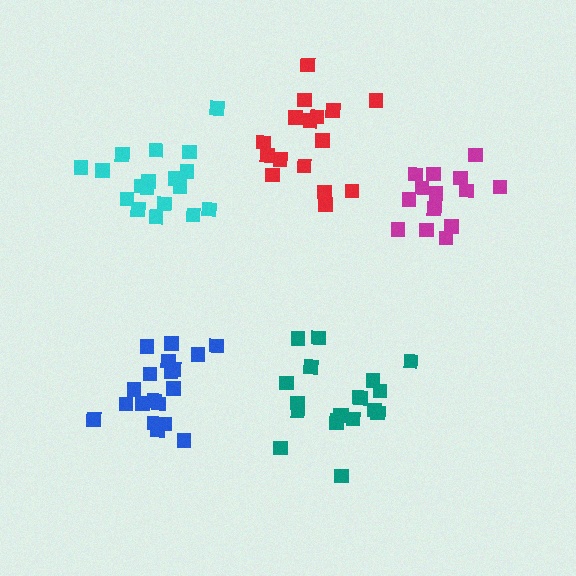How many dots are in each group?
Group 1: 20 dots, Group 2: 18 dots, Group 3: 16 dots, Group 4: 14 dots, Group 5: 19 dots (87 total).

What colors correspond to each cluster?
The clusters are colored: teal, cyan, red, magenta, blue.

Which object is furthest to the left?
The cyan cluster is leftmost.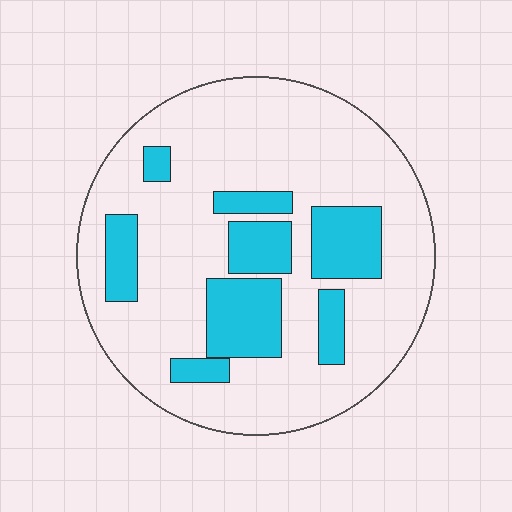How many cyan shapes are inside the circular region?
8.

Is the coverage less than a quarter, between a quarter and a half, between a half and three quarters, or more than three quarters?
Less than a quarter.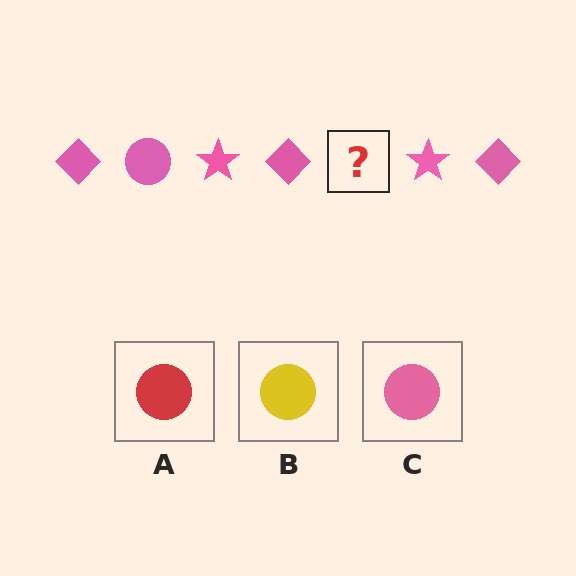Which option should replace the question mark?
Option C.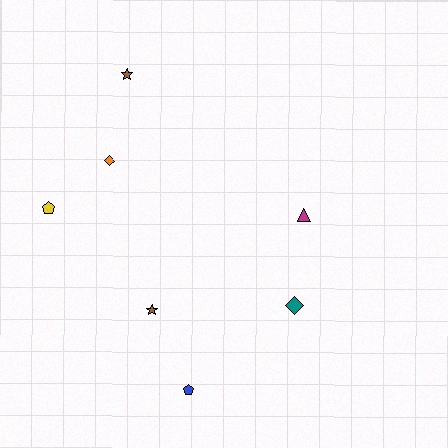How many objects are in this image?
There are 7 objects.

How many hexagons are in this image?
There are no hexagons.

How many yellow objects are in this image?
There is 1 yellow object.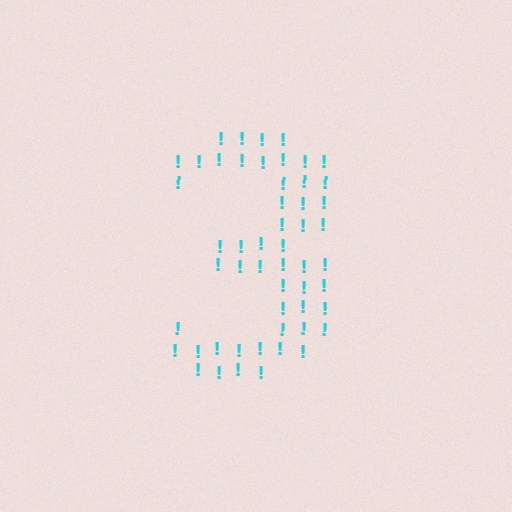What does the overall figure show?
The overall figure shows the digit 3.